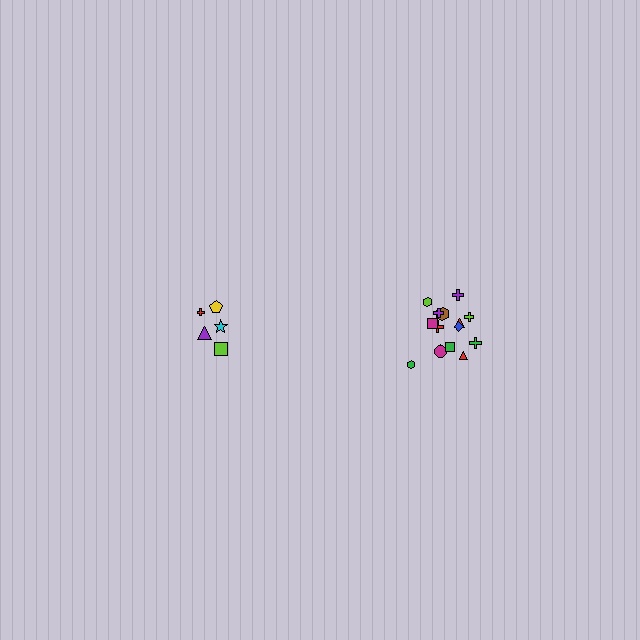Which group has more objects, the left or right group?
The right group.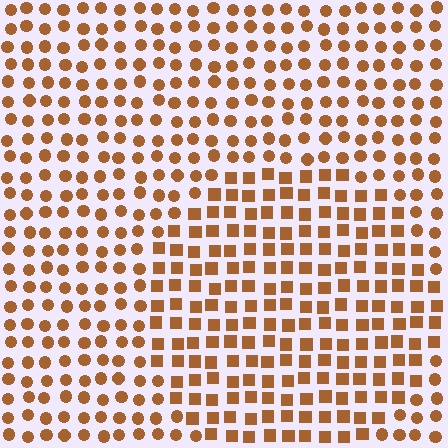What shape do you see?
I see a circle.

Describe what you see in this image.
The image is filled with small brown elements arranged in a uniform grid. A circle-shaped region contains squares, while the surrounding area contains circles. The boundary is defined purely by the change in element shape.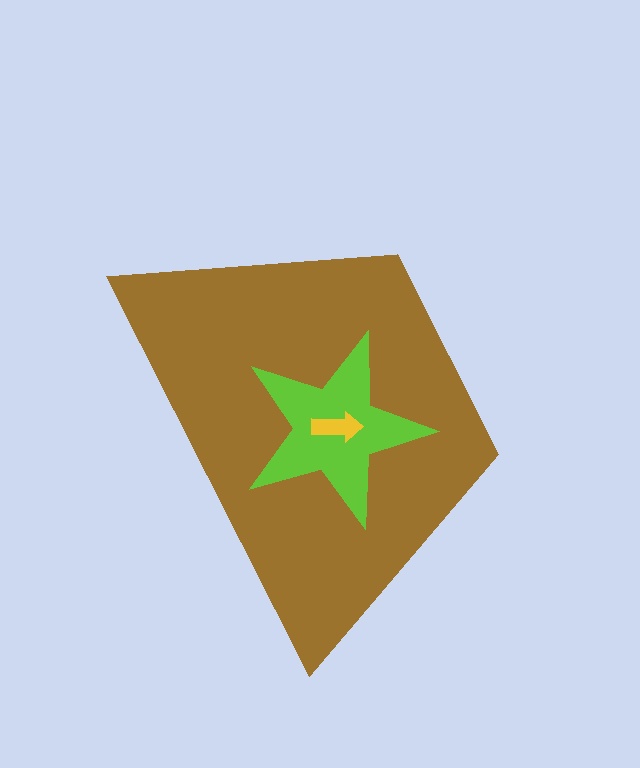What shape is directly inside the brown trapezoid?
The lime star.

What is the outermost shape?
The brown trapezoid.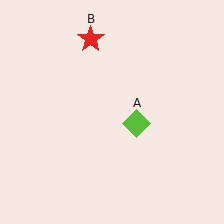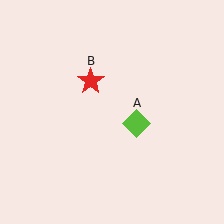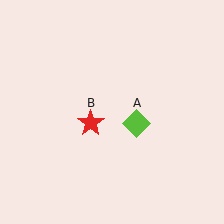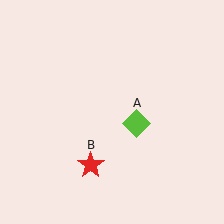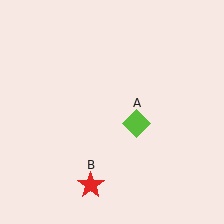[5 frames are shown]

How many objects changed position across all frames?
1 object changed position: red star (object B).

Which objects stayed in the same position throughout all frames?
Lime diamond (object A) remained stationary.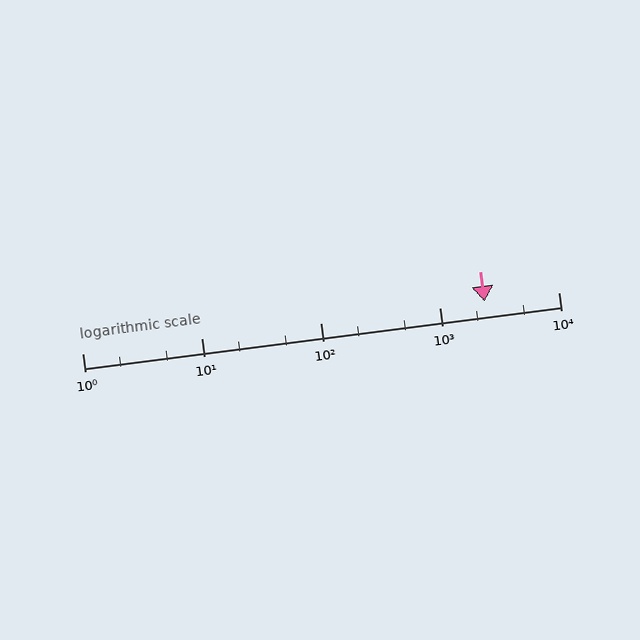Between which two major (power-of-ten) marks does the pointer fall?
The pointer is between 1000 and 10000.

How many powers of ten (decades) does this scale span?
The scale spans 4 decades, from 1 to 10000.